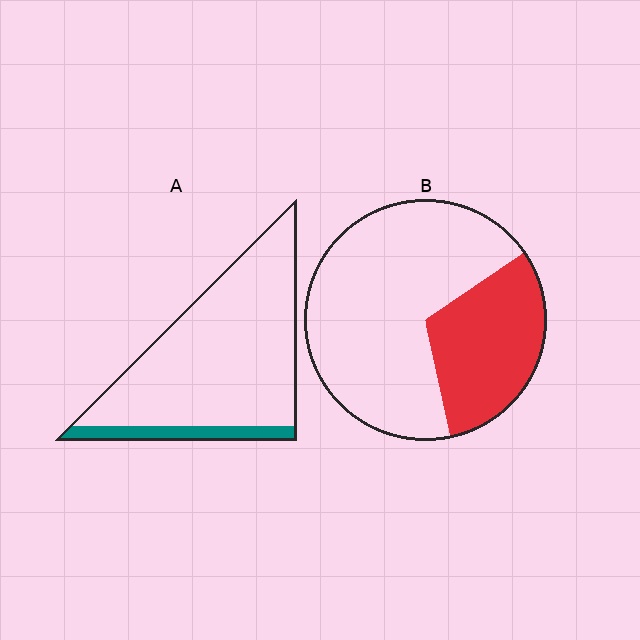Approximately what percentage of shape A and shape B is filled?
A is approximately 10% and B is approximately 30%.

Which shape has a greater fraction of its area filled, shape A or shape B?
Shape B.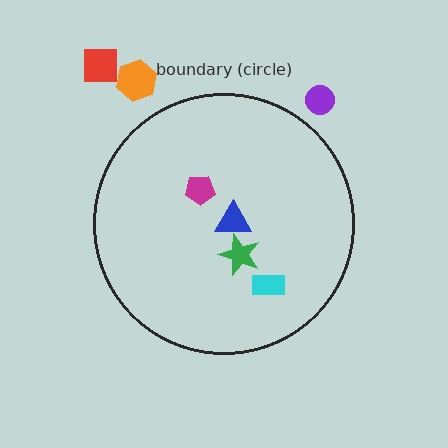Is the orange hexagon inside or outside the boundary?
Outside.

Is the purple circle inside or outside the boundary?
Outside.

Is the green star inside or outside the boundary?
Inside.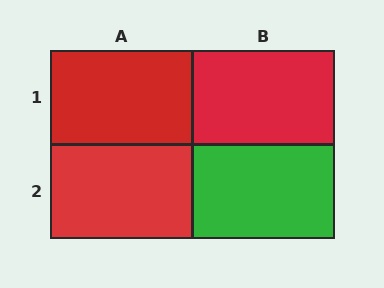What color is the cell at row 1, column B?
Red.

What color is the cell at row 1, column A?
Red.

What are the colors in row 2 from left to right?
Red, green.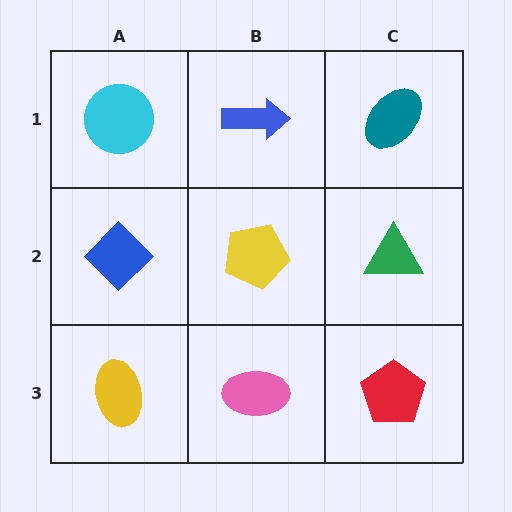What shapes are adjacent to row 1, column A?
A blue diamond (row 2, column A), a blue arrow (row 1, column B).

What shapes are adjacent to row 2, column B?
A blue arrow (row 1, column B), a pink ellipse (row 3, column B), a blue diamond (row 2, column A), a green triangle (row 2, column C).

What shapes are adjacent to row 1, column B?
A yellow pentagon (row 2, column B), a cyan circle (row 1, column A), a teal ellipse (row 1, column C).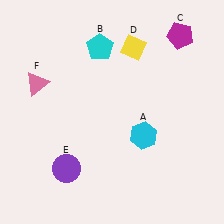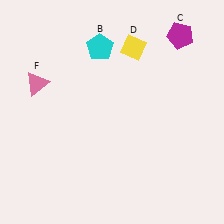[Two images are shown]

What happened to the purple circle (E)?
The purple circle (E) was removed in Image 2. It was in the bottom-left area of Image 1.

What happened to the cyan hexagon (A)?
The cyan hexagon (A) was removed in Image 2. It was in the bottom-right area of Image 1.